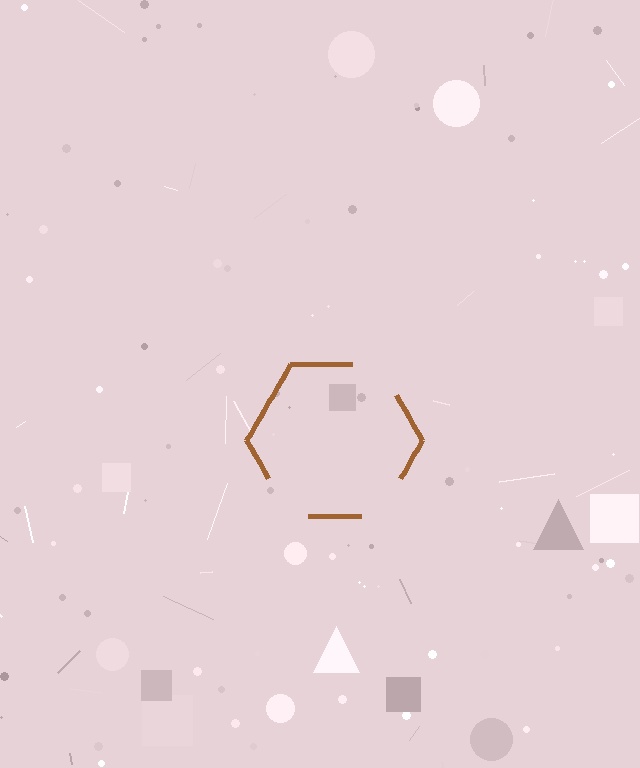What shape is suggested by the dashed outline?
The dashed outline suggests a hexagon.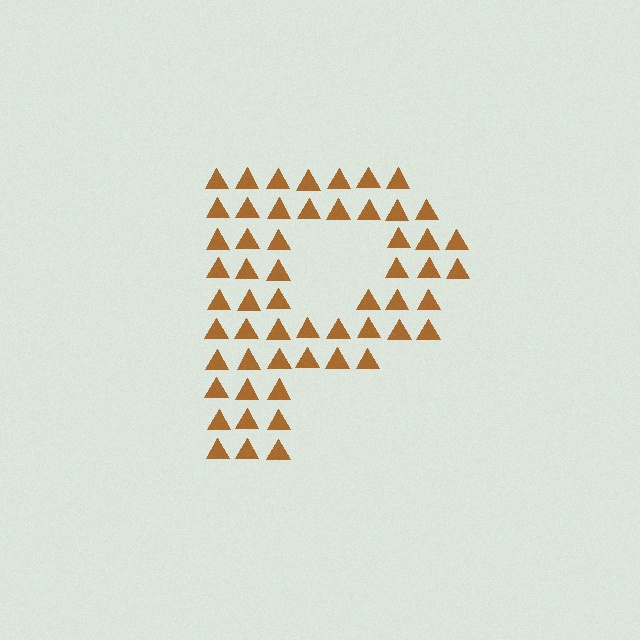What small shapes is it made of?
It is made of small triangles.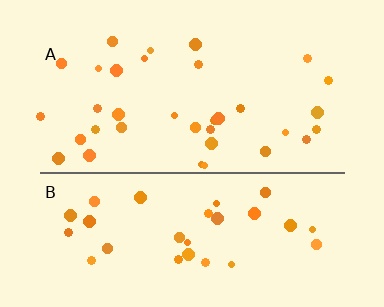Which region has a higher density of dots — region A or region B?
A (the top).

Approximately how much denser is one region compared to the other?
Approximately 1.1× — region A over region B.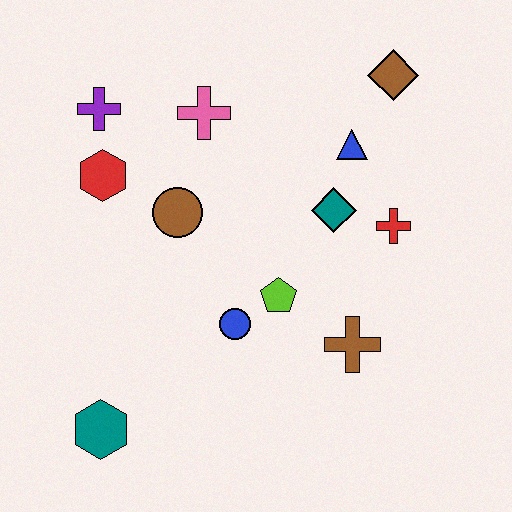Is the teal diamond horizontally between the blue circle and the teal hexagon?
No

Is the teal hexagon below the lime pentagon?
Yes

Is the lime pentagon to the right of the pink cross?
Yes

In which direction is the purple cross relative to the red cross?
The purple cross is to the left of the red cross.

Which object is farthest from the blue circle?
The brown diamond is farthest from the blue circle.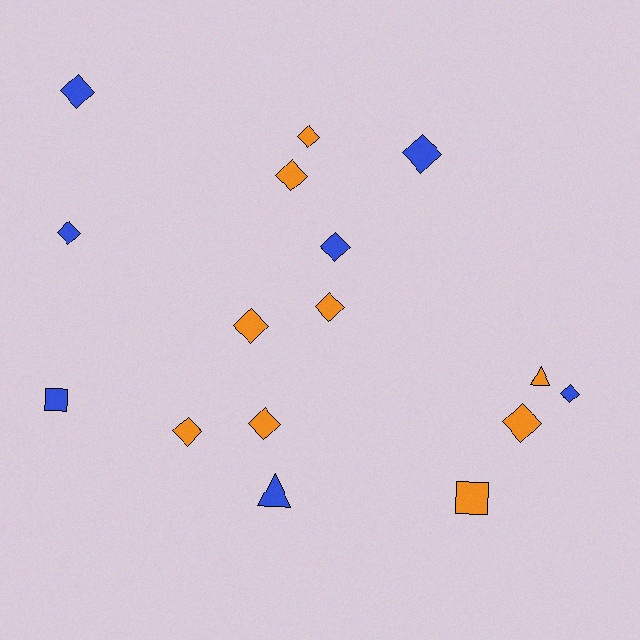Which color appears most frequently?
Orange, with 9 objects.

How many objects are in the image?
There are 16 objects.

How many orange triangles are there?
There is 1 orange triangle.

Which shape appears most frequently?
Diamond, with 12 objects.